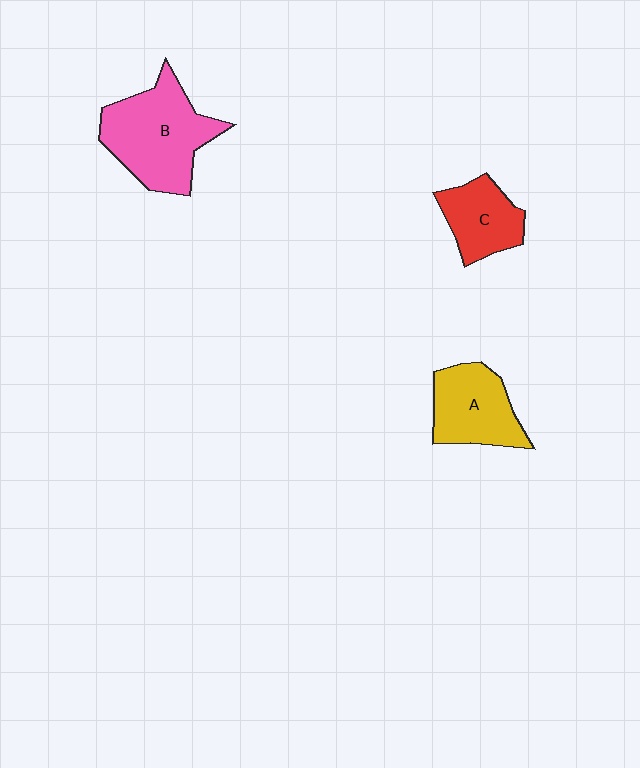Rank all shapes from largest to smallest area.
From largest to smallest: B (pink), A (yellow), C (red).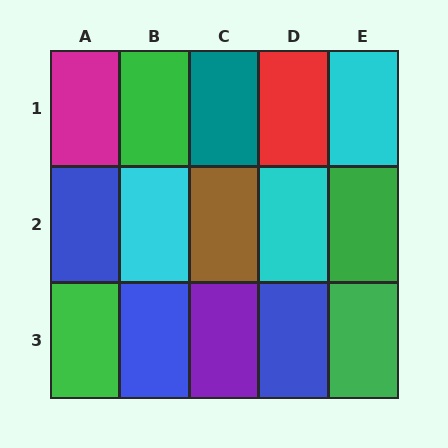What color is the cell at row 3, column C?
Purple.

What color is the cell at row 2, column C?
Brown.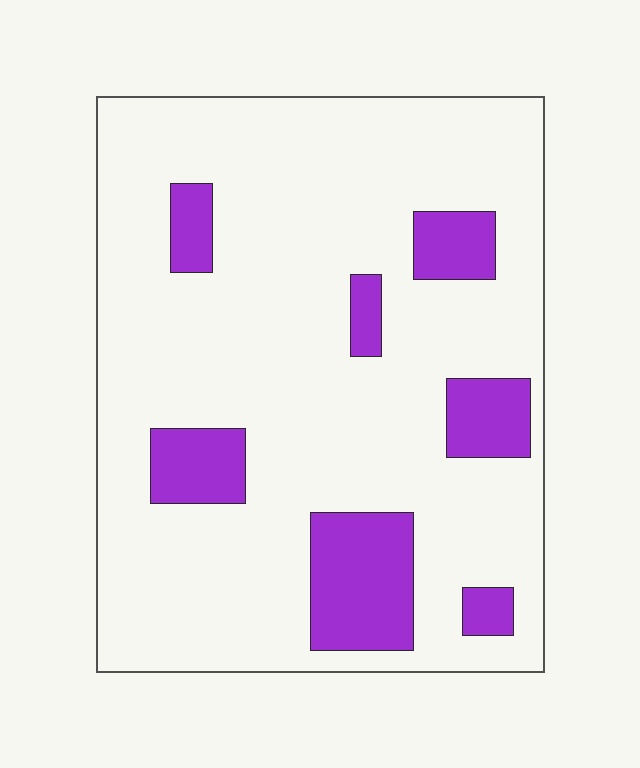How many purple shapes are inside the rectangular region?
7.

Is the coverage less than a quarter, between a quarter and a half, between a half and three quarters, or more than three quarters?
Less than a quarter.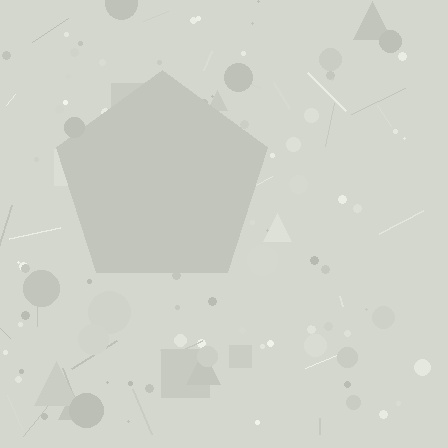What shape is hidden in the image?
A pentagon is hidden in the image.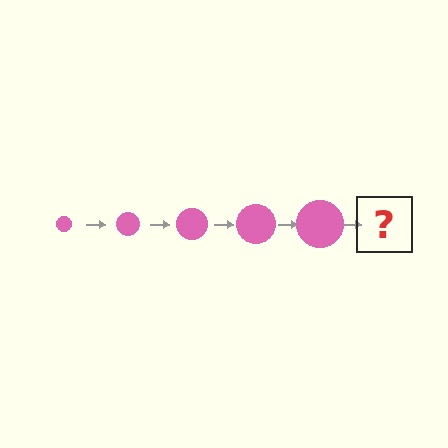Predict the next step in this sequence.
The next step is a pink circle, larger than the previous one.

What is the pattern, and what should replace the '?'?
The pattern is that the circle gets progressively larger each step. The '?' should be a pink circle, larger than the previous one.